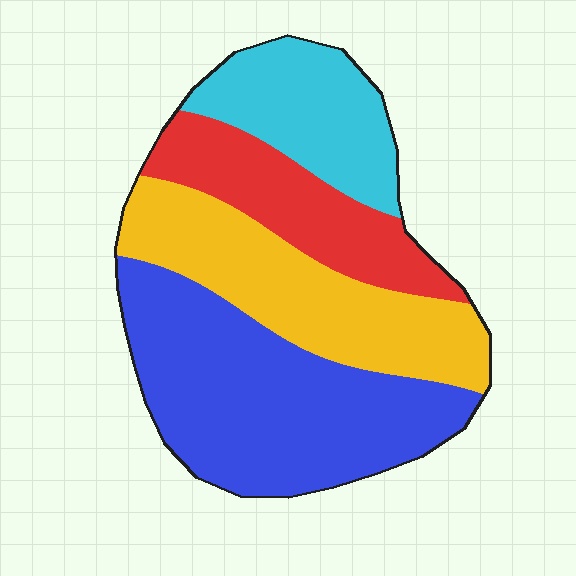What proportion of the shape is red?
Red takes up about one sixth (1/6) of the shape.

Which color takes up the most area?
Blue, at roughly 40%.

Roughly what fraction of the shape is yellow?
Yellow covers around 25% of the shape.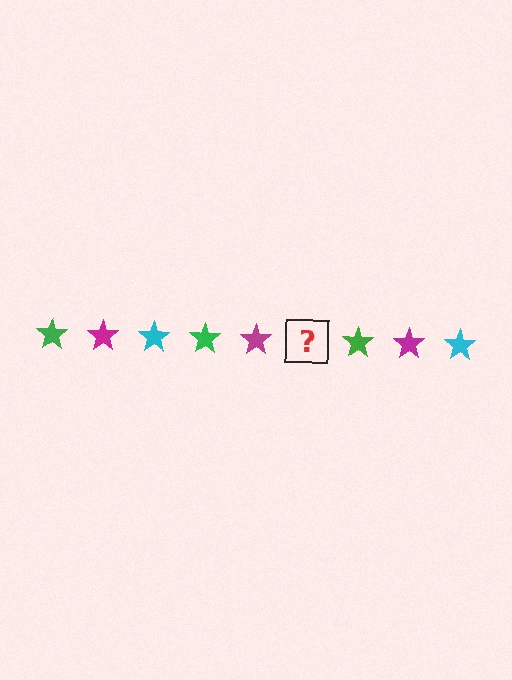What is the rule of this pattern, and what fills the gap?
The rule is that the pattern cycles through green, magenta, cyan stars. The gap should be filled with a cyan star.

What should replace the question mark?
The question mark should be replaced with a cyan star.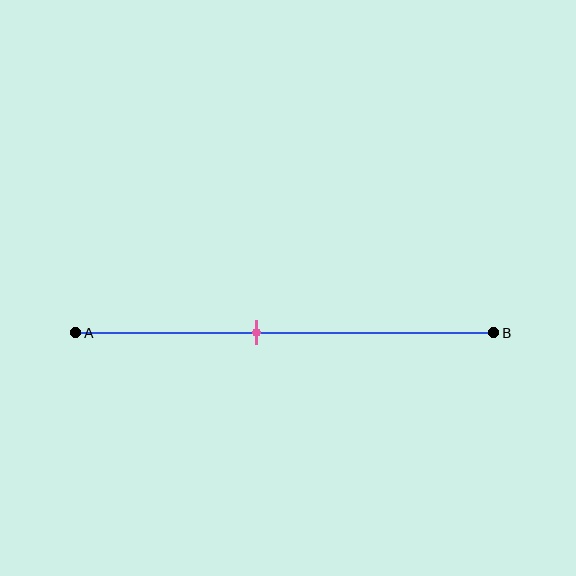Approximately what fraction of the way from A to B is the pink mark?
The pink mark is approximately 45% of the way from A to B.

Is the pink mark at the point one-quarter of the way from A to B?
No, the mark is at about 45% from A, not at the 25% one-quarter point.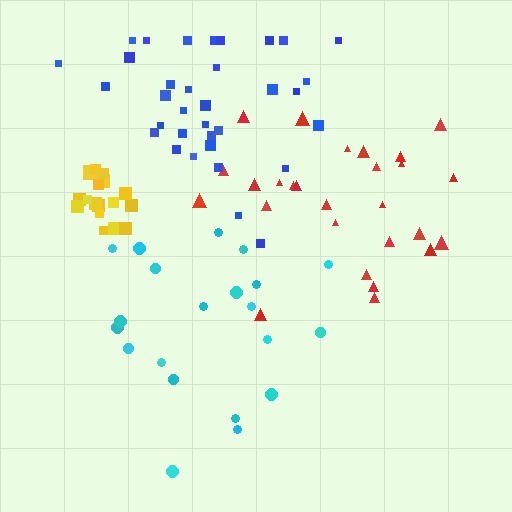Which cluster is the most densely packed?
Yellow.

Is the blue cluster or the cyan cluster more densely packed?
Blue.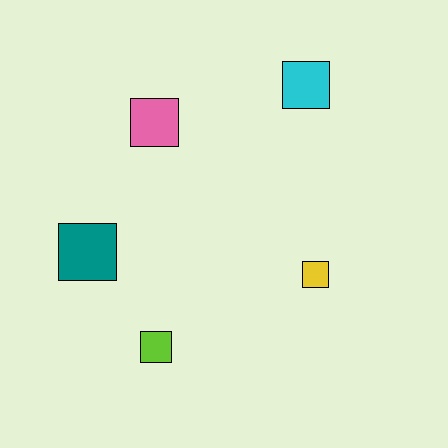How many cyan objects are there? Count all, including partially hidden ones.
There is 1 cyan object.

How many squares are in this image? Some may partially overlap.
There are 5 squares.